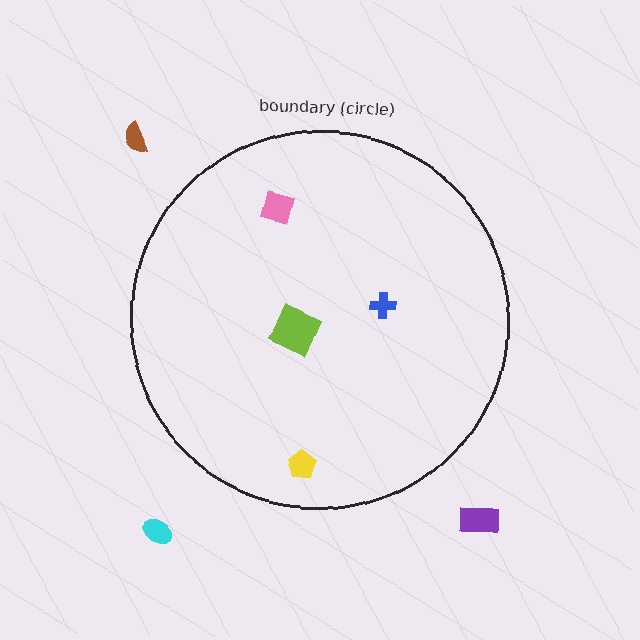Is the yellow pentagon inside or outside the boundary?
Inside.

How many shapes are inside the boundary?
4 inside, 3 outside.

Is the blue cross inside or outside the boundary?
Inside.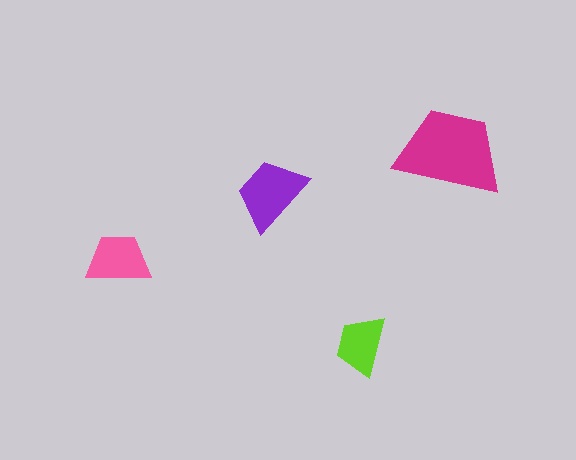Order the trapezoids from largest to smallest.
the magenta one, the purple one, the pink one, the lime one.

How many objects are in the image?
There are 4 objects in the image.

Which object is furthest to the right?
The magenta trapezoid is rightmost.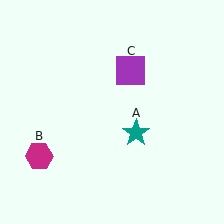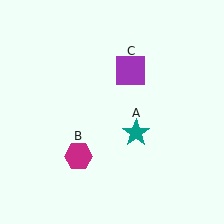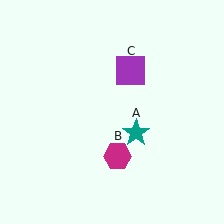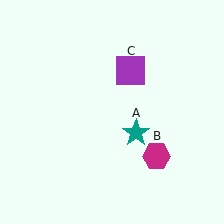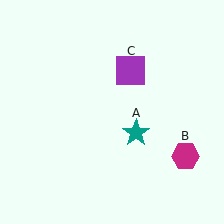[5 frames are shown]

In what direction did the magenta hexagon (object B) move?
The magenta hexagon (object B) moved right.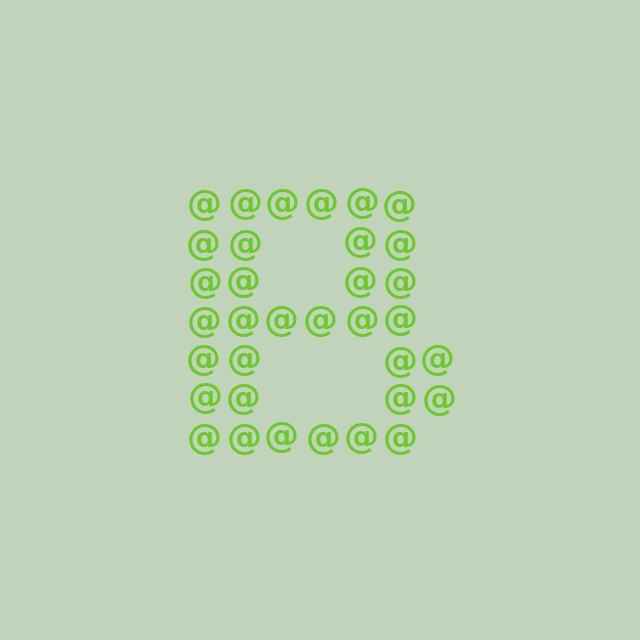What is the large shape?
The large shape is the letter B.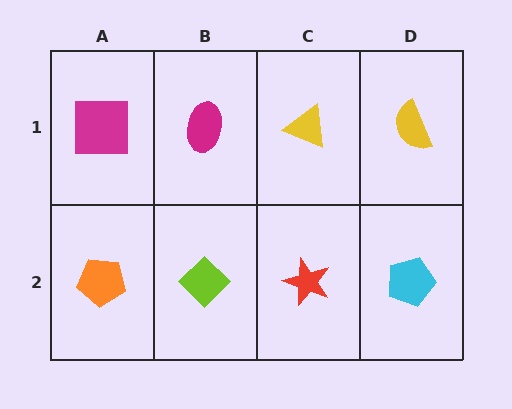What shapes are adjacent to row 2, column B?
A magenta ellipse (row 1, column B), an orange pentagon (row 2, column A), a red star (row 2, column C).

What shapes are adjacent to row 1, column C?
A red star (row 2, column C), a magenta ellipse (row 1, column B), a yellow semicircle (row 1, column D).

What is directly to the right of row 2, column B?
A red star.